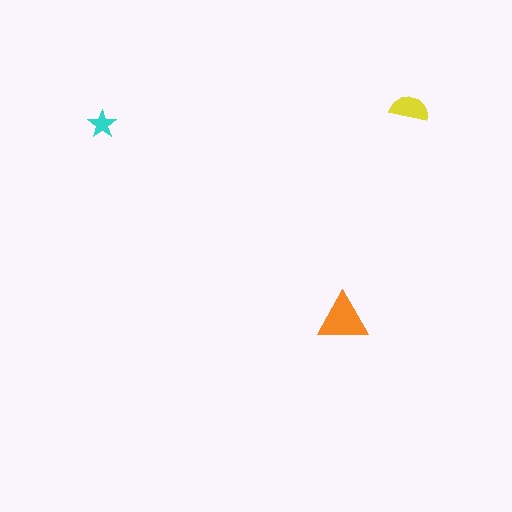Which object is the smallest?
The cyan star.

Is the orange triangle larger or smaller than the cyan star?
Larger.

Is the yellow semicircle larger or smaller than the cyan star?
Larger.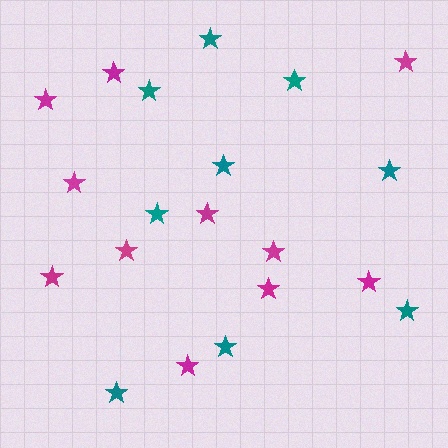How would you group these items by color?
There are 2 groups: one group of teal stars (9) and one group of magenta stars (11).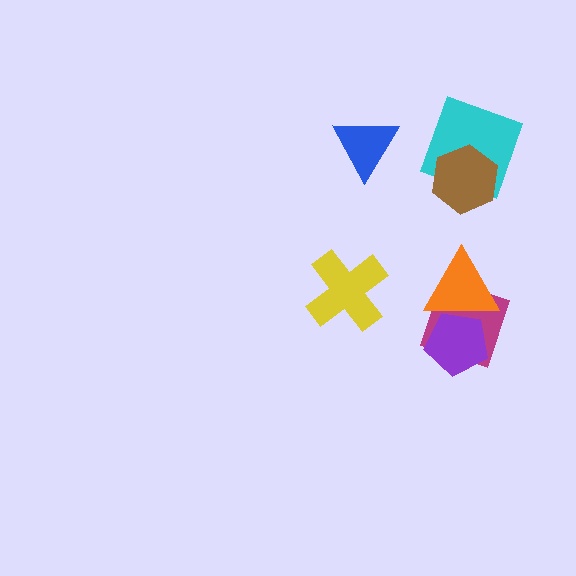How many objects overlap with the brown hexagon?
1 object overlaps with the brown hexagon.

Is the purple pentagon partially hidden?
Yes, it is partially covered by another shape.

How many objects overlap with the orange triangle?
2 objects overlap with the orange triangle.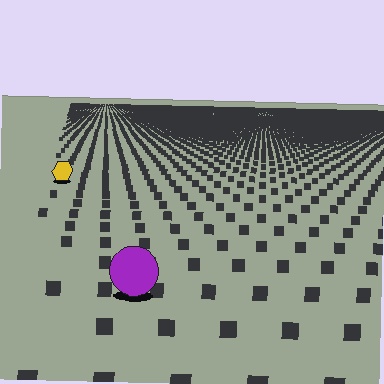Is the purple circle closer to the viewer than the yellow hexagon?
Yes. The purple circle is closer — you can tell from the texture gradient: the ground texture is coarser near it.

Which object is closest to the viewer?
The purple circle is closest. The texture marks near it are larger and more spread out.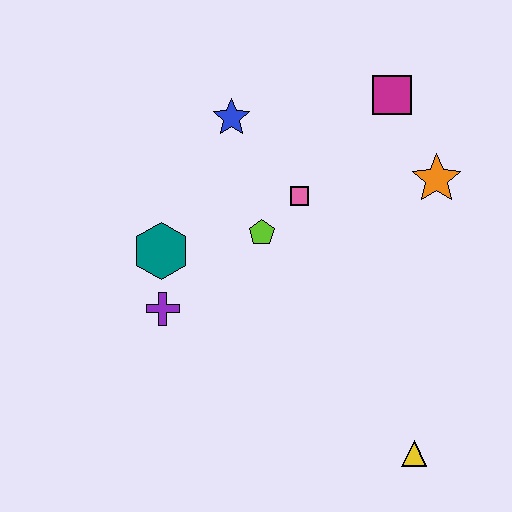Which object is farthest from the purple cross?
The magenta square is farthest from the purple cross.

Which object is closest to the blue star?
The pink square is closest to the blue star.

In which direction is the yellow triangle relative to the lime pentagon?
The yellow triangle is below the lime pentagon.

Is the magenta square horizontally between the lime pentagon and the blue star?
No